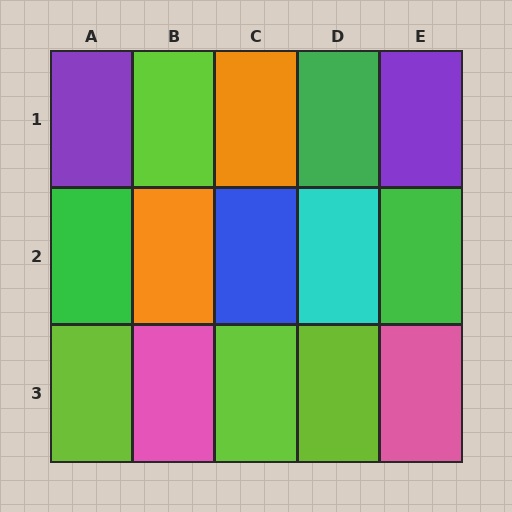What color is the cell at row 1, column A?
Purple.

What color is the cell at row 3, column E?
Pink.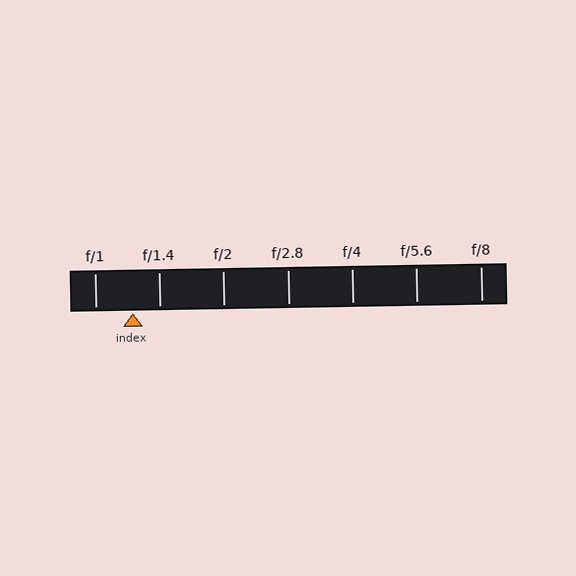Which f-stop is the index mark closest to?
The index mark is closest to f/1.4.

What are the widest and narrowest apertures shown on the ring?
The widest aperture shown is f/1 and the narrowest is f/8.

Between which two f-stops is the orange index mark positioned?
The index mark is between f/1 and f/1.4.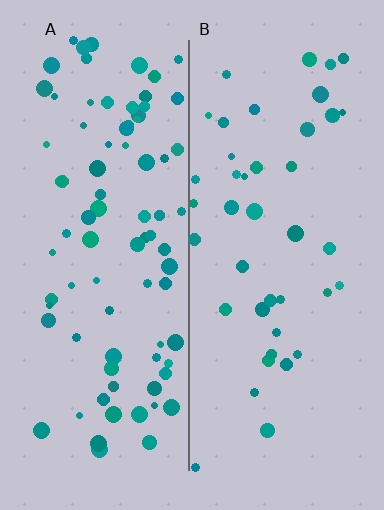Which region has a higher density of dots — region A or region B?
A (the left).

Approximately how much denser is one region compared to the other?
Approximately 2.0× — region A over region B.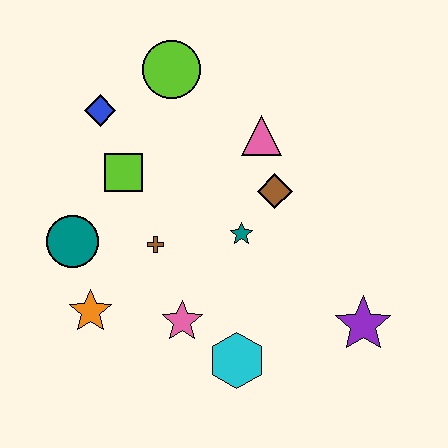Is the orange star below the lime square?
Yes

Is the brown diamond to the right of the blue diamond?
Yes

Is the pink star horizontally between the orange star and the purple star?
Yes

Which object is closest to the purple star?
The cyan hexagon is closest to the purple star.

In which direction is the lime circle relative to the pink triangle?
The lime circle is to the left of the pink triangle.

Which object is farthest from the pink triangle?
The orange star is farthest from the pink triangle.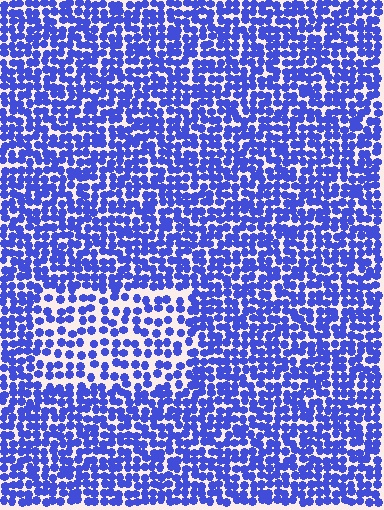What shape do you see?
I see a rectangle.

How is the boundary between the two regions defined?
The boundary is defined by a change in element density (approximately 1.7x ratio). All elements are the same color, size, and shape.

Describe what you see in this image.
The image contains small blue elements arranged at two different densities. A rectangle-shaped region is visible where the elements are less densely packed than the surrounding area.